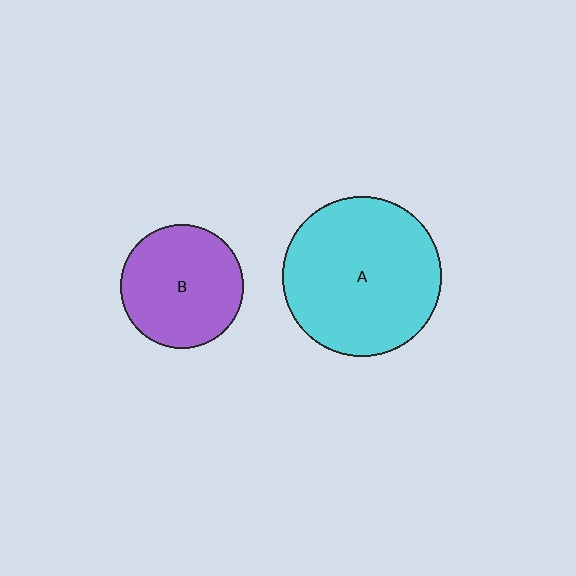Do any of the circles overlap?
No, none of the circles overlap.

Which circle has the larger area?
Circle A (cyan).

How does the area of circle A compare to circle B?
Approximately 1.7 times.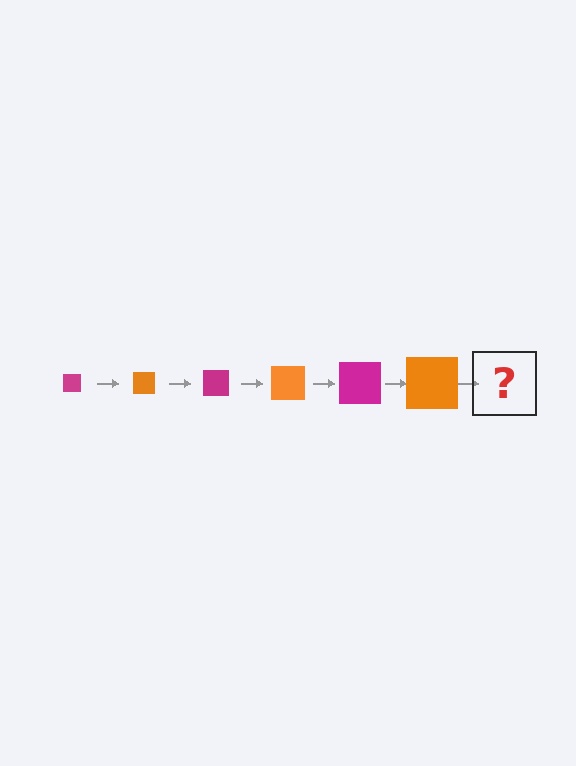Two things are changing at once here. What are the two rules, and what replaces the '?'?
The two rules are that the square grows larger each step and the color cycles through magenta and orange. The '?' should be a magenta square, larger than the previous one.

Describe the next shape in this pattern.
It should be a magenta square, larger than the previous one.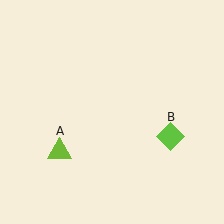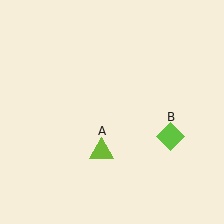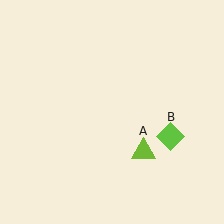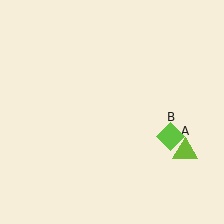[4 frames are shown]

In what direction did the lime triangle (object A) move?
The lime triangle (object A) moved right.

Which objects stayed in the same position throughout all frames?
Lime diamond (object B) remained stationary.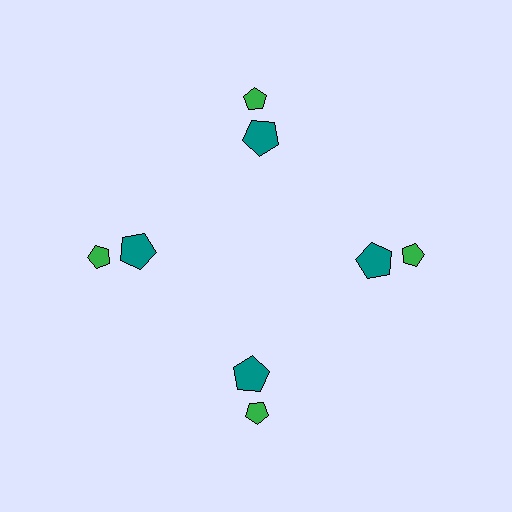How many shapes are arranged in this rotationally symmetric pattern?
There are 8 shapes, arranged in 4 groups of 2.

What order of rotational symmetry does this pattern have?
This pattern has 4-fold rotational symmetry.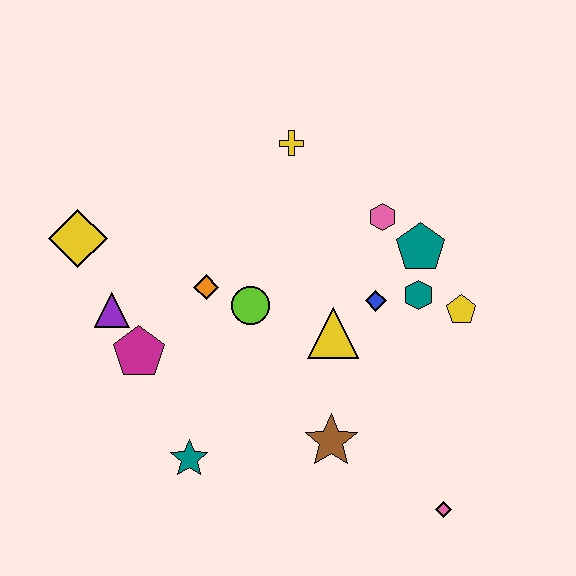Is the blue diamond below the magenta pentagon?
No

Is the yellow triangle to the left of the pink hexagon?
Yes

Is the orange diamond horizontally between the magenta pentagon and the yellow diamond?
No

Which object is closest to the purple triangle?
The magenta pentagon is closest to the purple triangle.